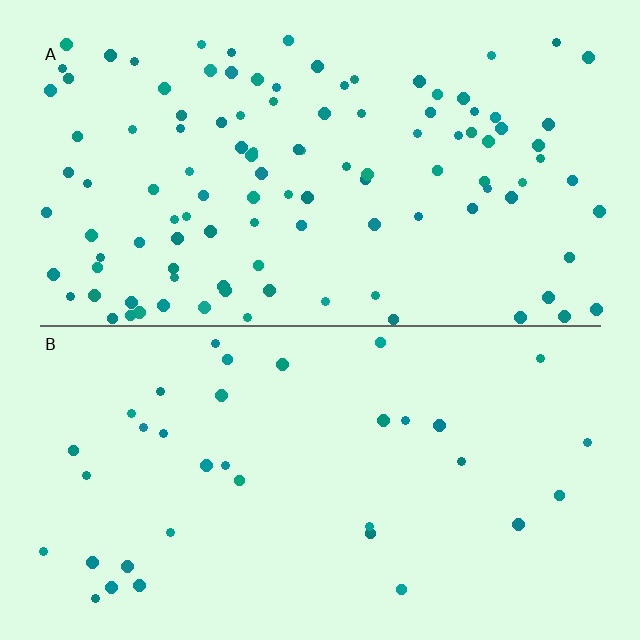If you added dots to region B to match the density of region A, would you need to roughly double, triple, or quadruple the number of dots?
Approximately triple.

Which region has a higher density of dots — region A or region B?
A (the top).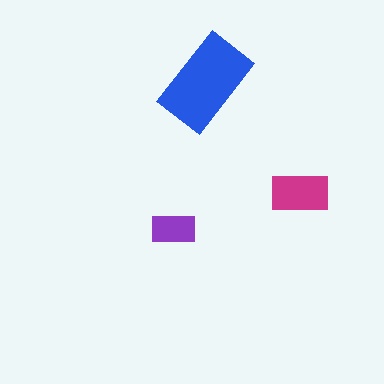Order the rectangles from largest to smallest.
the blue one, the magenta one, the purple one.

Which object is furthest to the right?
The magenta rectangle is rightmost.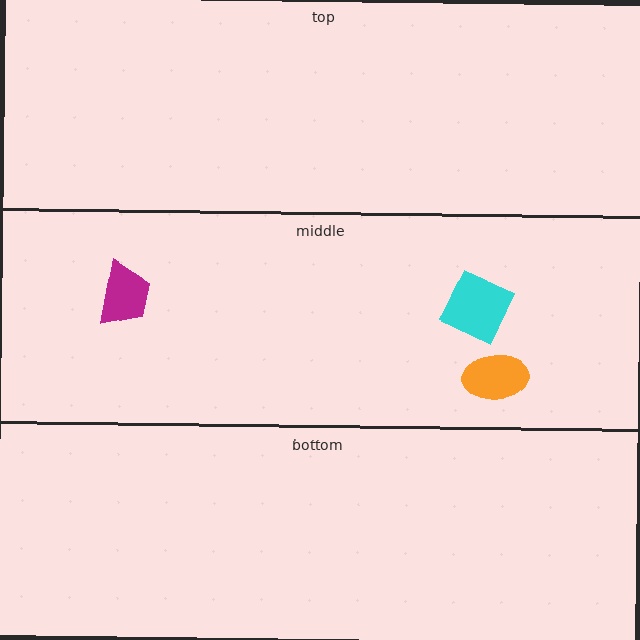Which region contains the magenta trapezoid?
The middle region.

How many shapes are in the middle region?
3.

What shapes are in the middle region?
The cyan square, the magenta trapezoid, the orange ellipse.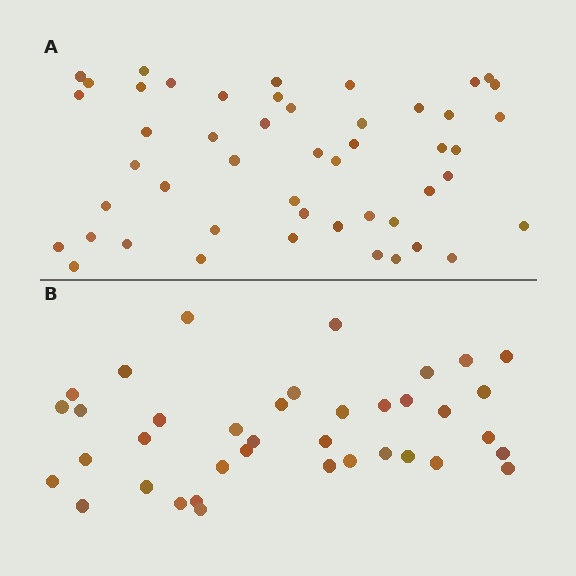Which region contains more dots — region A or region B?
Region A (the top region) has more dots.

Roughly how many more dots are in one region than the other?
Region A has roughly 12 or so more dots than region B.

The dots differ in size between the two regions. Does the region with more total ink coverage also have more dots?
No. Region B has more total ink coverage because its dots are larger, but region A actually contains more individual dots. Total area can be misleading — the number of items is what matters here.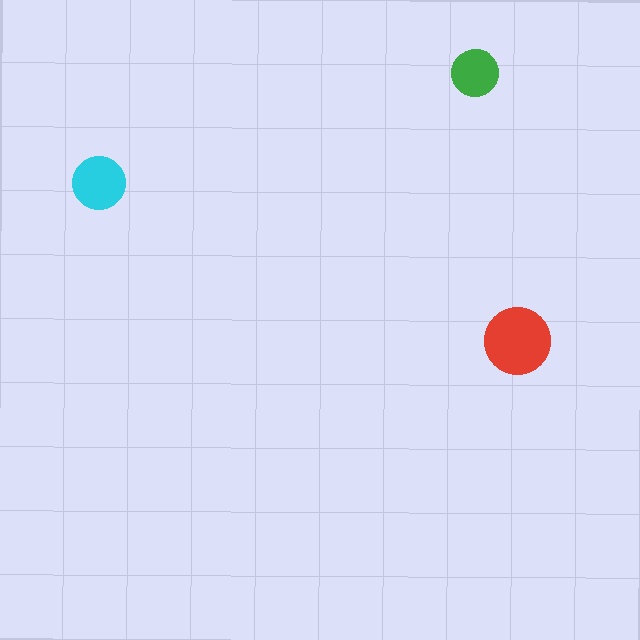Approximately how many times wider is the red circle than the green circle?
About 1.5 times wider.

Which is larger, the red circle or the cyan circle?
The red one.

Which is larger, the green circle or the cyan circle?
The cyan one.